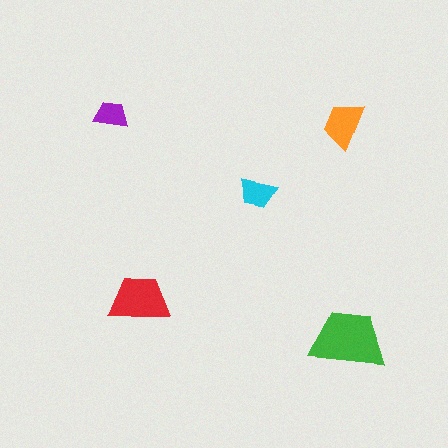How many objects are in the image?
There are 5 objects in the image.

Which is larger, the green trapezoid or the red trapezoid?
The green one.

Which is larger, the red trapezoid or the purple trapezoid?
The red one.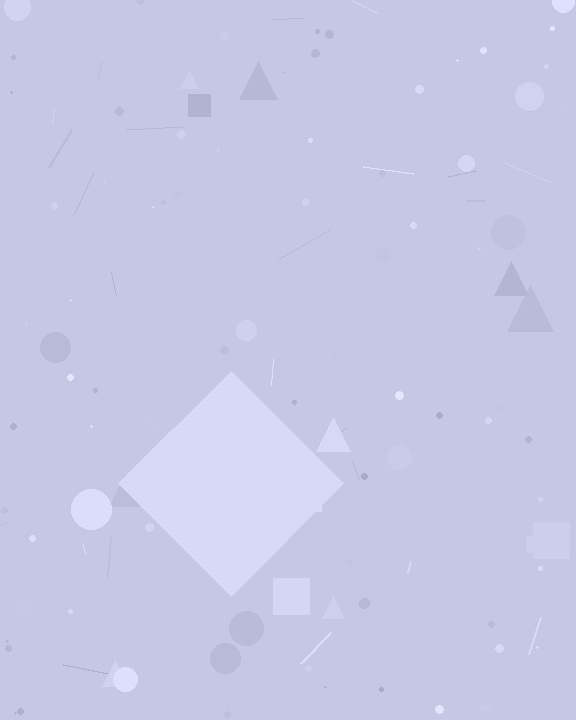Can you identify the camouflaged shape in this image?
The camouflaged shape is a diamond.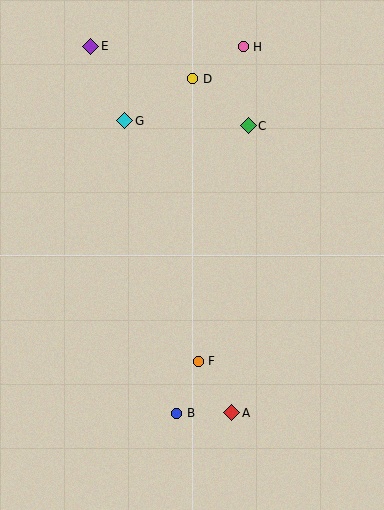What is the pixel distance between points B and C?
The distance between B and C is 296 pixels.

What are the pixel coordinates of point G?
Point G is at (125, 121).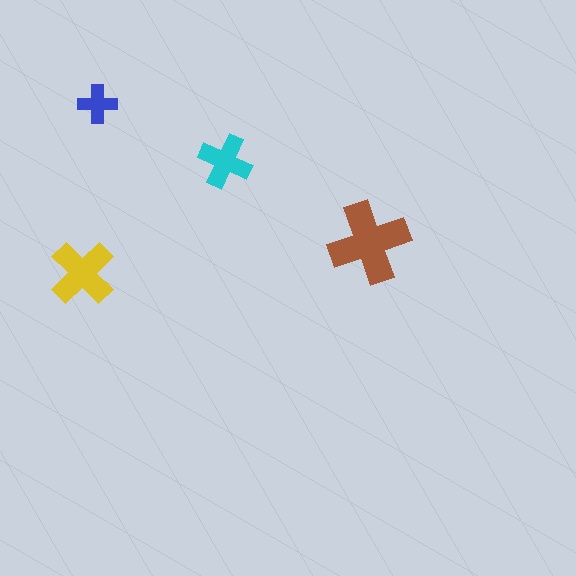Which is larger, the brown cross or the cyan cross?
The brown one.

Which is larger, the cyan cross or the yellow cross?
The yellow one.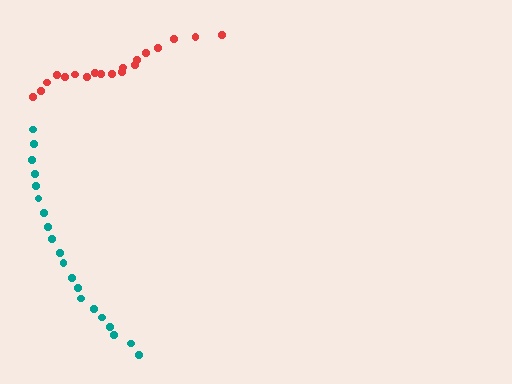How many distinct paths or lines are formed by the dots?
There are 2 distinct paths.